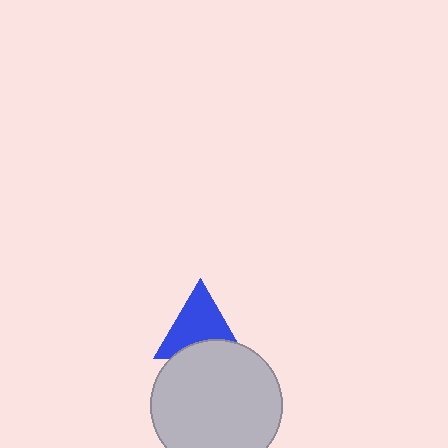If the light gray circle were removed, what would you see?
You would see the complete blue triangle.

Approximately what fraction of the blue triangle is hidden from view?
Roughly 30% of the blue triangle is hidden behind the light gray circle.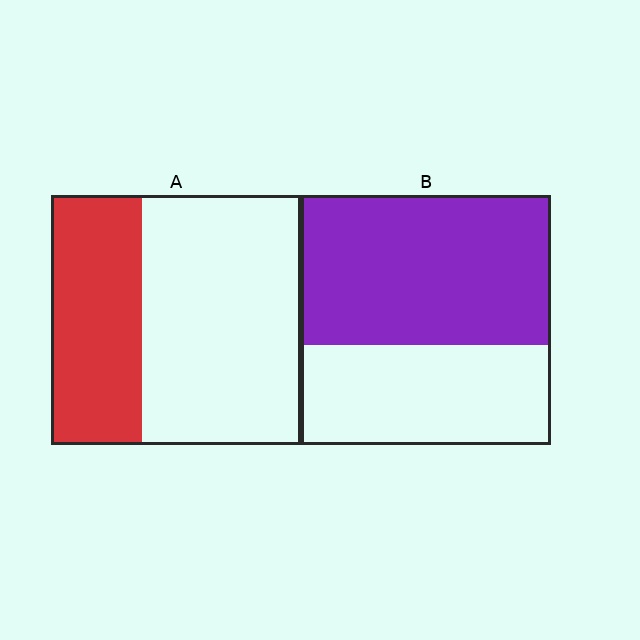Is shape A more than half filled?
No.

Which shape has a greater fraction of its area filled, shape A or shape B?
Shape B.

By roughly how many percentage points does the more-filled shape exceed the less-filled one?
By roughly 25 percentage points (B over A).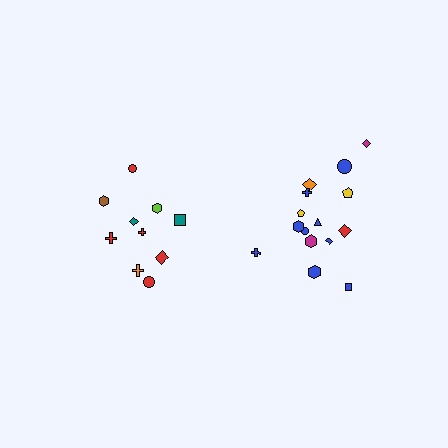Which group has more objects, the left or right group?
The right group.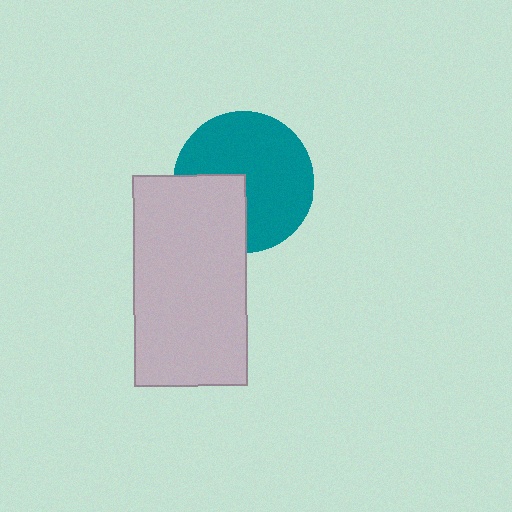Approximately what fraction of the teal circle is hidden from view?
Roughly 30% of the teal circle is hidden behind the light gray rectangle.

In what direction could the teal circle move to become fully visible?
The teal circle could move toward the upper-right. That would shift it out from behind the light gray rectangle entirely.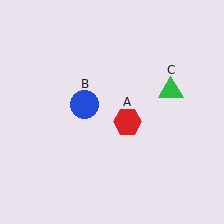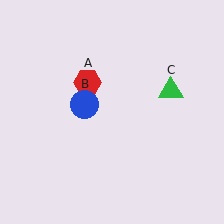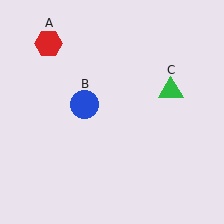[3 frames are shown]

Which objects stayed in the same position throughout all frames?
Blue circle (object B) and green triangle (object C) remained stationary.